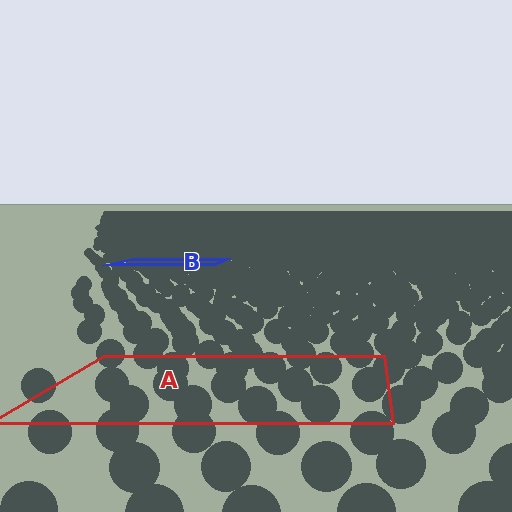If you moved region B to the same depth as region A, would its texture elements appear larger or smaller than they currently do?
They would appear larger. At a closer depth, the same texture elements are projected at a bigger on-screen size.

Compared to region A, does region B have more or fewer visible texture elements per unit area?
Region B has more texture elements per unit area — they are packed more densely because it is farther away.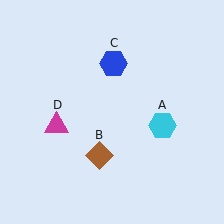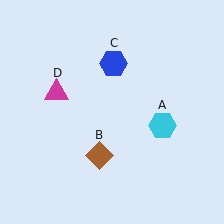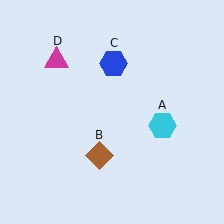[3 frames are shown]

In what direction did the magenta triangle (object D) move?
The magenta triangle (object D) moved up.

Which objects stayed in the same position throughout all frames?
Cyan hexagon (object A) and brown diamond (object B) and blue hexagon (object C) remained stationary.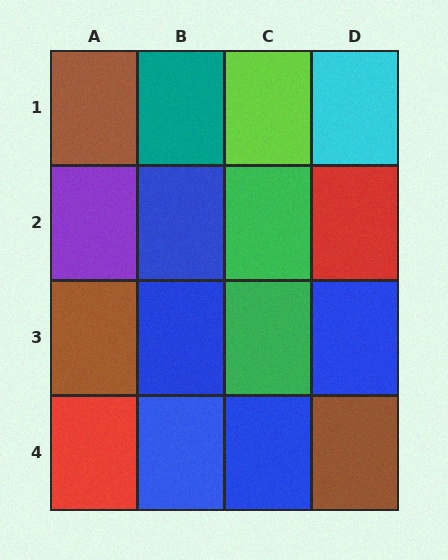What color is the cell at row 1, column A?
Brown.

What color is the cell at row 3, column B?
Blue.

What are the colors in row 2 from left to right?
Purple, blue, green, red.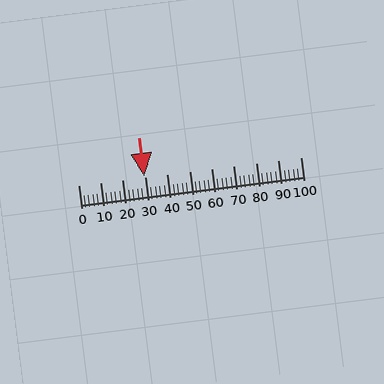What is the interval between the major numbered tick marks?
The major tick marks are spaced 10 units apart.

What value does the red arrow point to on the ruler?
The red arrow points to approximately 30.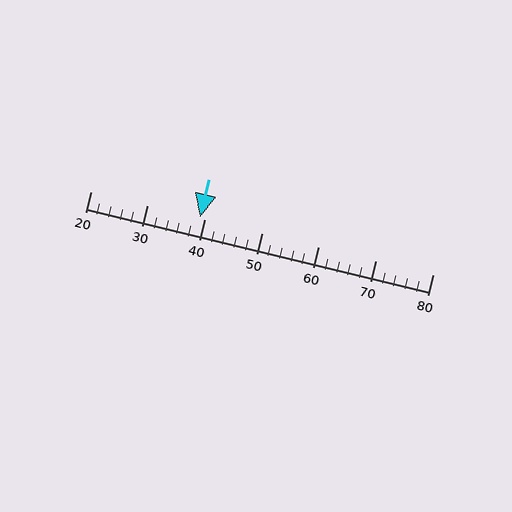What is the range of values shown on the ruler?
The ruler shows values from 20 to 80.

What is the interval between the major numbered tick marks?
The major tick marks are spaced 10 units apart.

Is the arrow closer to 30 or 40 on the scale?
The arrow is closer to 40.